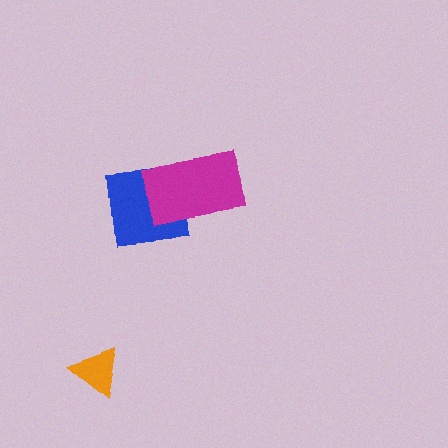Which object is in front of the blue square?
The magenta rectangle is in front of the blue square.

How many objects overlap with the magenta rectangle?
1 object overlaps with the magenta rectangle.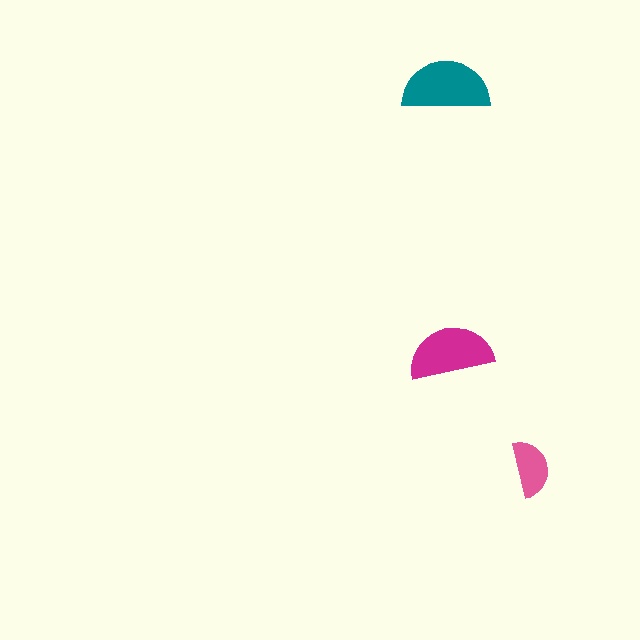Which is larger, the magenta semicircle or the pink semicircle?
The magenta one.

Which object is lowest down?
The pink semicircle is bottommost.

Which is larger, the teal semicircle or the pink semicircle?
The teal one.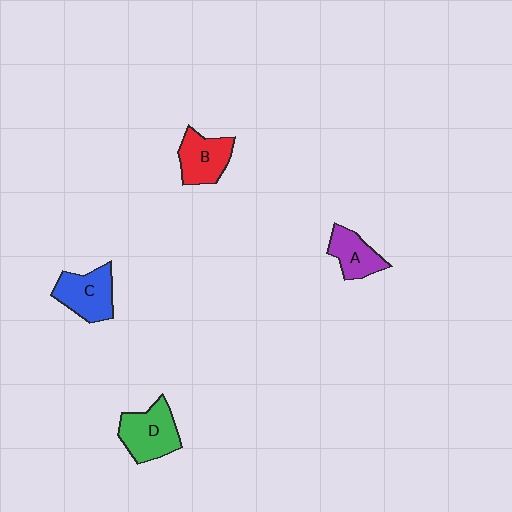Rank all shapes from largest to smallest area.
From largest to smallest: D (green), C (blue), B (red), A (purple).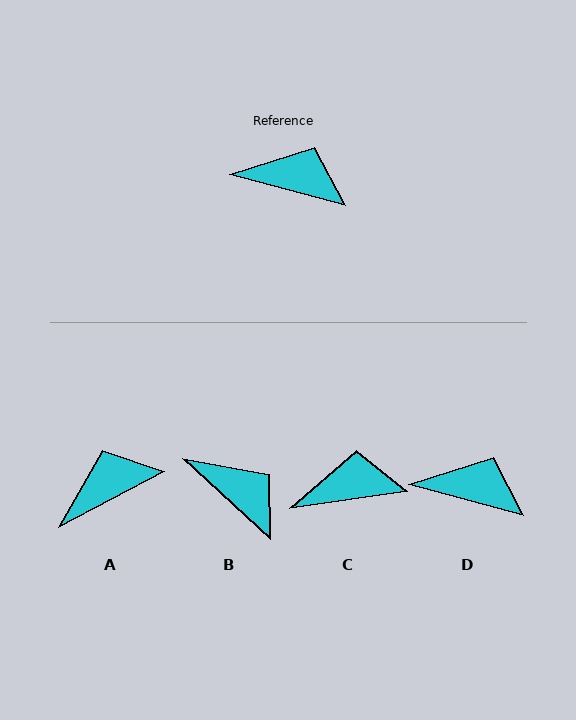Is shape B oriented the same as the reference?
No, it is off by about 28 degrees.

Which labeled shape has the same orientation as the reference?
D.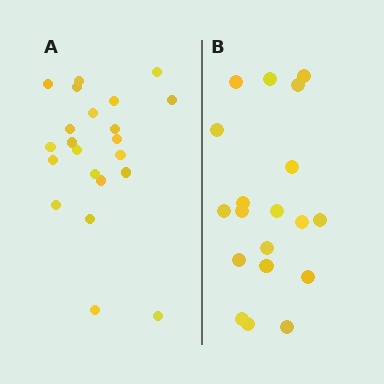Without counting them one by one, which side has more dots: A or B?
Region A (the left region) has more dots.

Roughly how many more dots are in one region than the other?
Region A has just a few more — roughly 2 or 3 more dots than region B.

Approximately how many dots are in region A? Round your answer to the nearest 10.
About 20 dots. (The exact count is 22, which rounds to 20.)